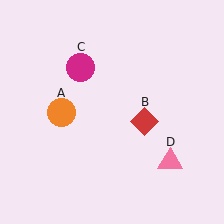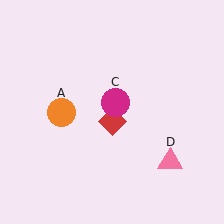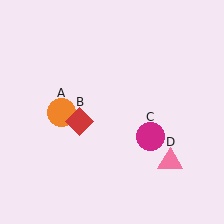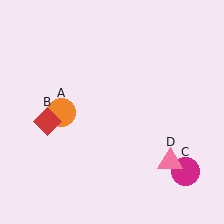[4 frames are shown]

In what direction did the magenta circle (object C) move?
The magenta circle (object C) moved down and to the right.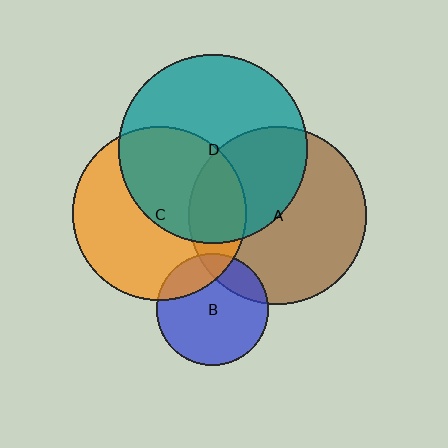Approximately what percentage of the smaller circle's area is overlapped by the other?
Approximately 20%.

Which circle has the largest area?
Circle D (teal).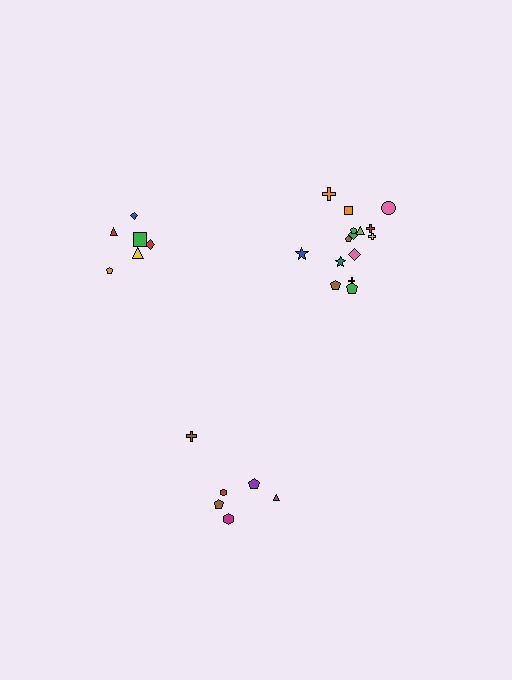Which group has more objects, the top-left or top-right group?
The top-right group.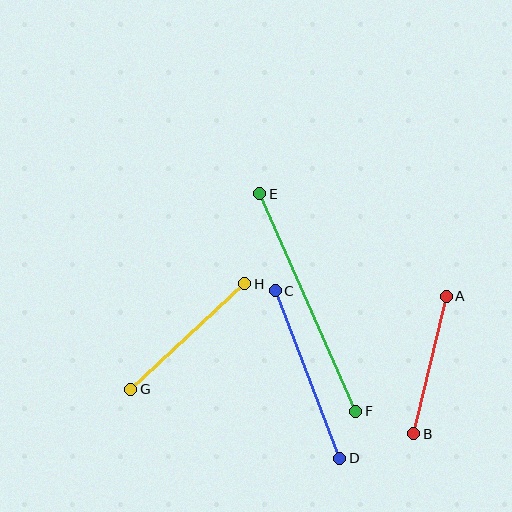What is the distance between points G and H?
The distance is approximately 156 pixels.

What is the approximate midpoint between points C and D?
The midpoint is at approximately (308, 374) pixels.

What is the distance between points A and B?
The distance is approximately 141 pixels.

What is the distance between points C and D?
The distance is approximately 180 pixels.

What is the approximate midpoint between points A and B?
The midpoint is at approximately (430, 365) pixels.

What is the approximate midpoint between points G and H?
The midpoint is at approximately (188, 336) pixels.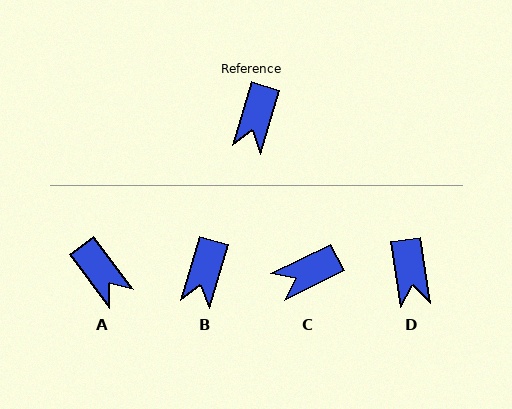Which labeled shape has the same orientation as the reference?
B.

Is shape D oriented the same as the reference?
No, it is off by about 25 degrees.